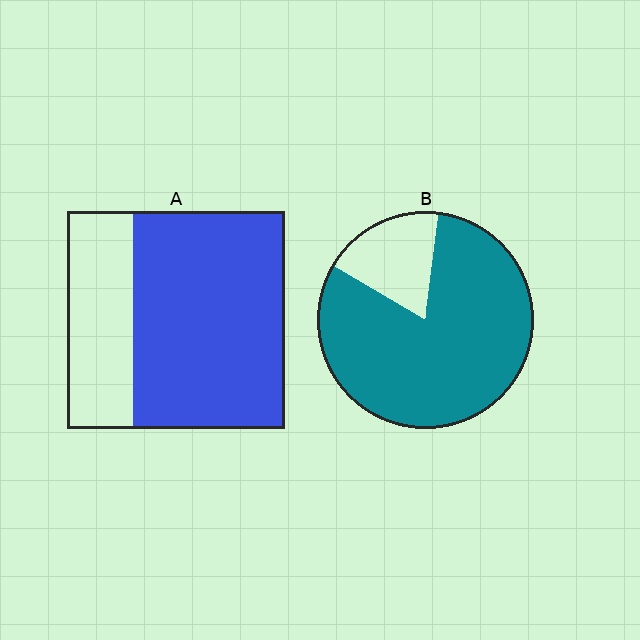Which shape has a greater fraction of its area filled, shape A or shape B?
Shape B.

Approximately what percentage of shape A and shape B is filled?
A is approximately 70% and B is approximately 80%.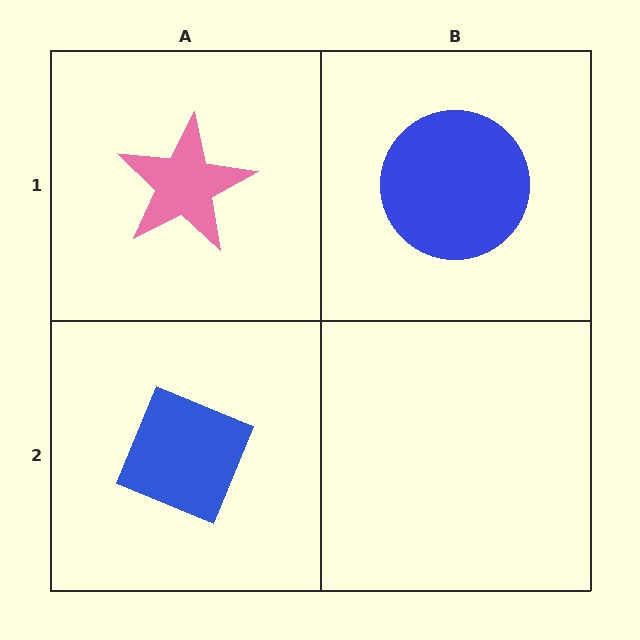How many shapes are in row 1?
2 shapes.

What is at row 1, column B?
A blue circle.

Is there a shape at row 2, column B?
No, that cell is empty.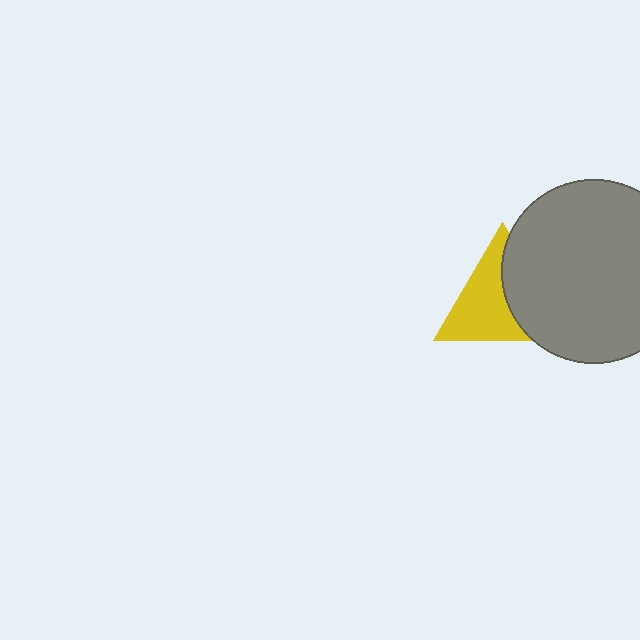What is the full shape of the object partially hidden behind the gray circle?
The partially hidden object is a yellow triangle.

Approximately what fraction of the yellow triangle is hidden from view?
Roughly 42% of the yellow triangle is hidden behind the gray circle.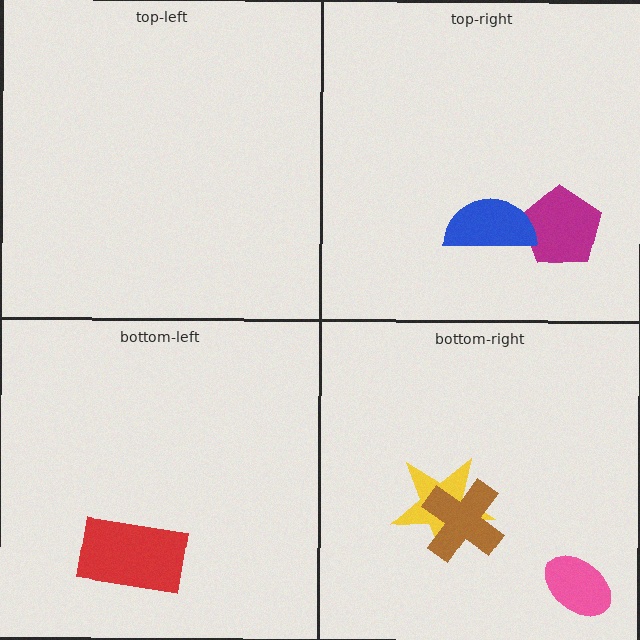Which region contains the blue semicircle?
The top-right region.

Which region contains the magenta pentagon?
The top-right region.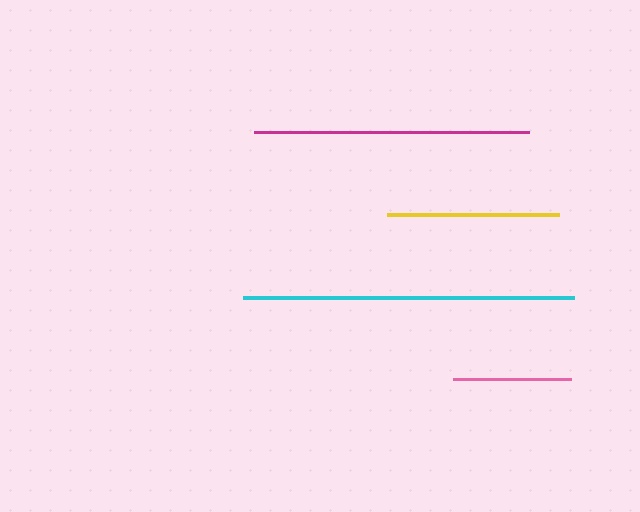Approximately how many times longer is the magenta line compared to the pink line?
The magenta line is approximately 2.3 times the length of the pink line.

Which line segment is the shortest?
The pink line is the shortest at approximately 118 pixels.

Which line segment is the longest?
The cyan line is the longest at approximately 331 pixels.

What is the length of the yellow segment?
The yellow segment is approximately 172 pixels long.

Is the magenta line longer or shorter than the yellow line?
The magenta line is longer than the yellow line.